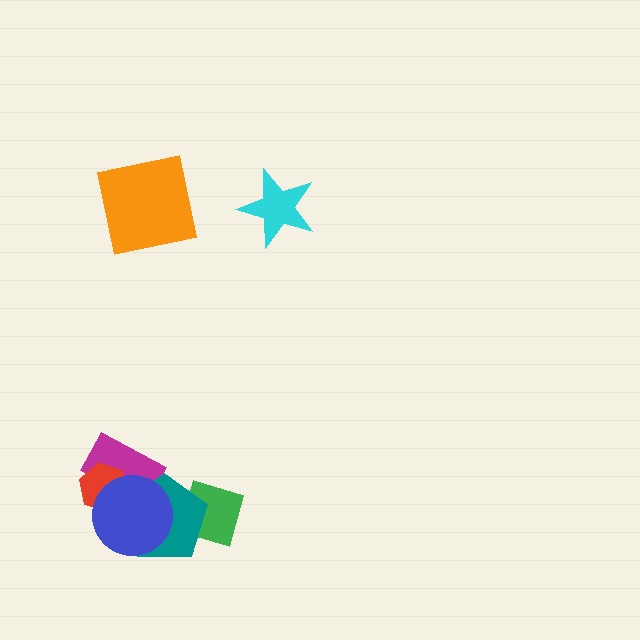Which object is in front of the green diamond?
The teal pentagon is in front of the green diamond.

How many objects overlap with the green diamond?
1 object overlaps with the green diamond.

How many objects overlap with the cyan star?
0 objects overlap with the cyan star.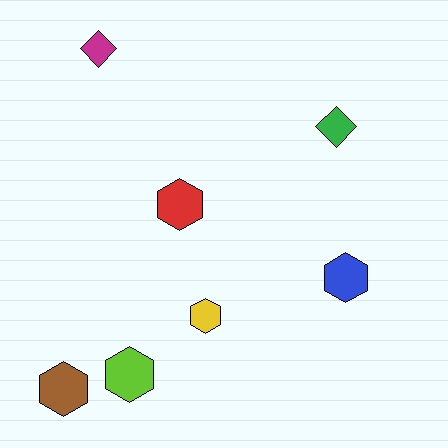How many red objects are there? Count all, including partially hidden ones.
There is 1 red object.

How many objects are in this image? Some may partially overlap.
There are 7 objects.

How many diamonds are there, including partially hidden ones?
There are 2 diamonds.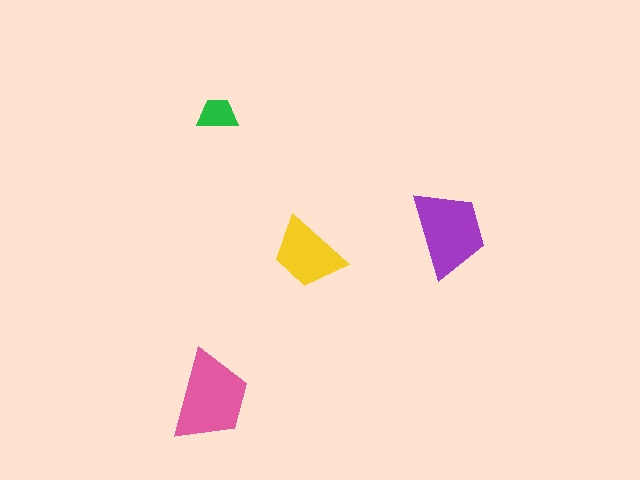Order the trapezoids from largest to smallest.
the pink one, the purple one, the yellow one, the green one.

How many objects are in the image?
There are 4 objects in the image.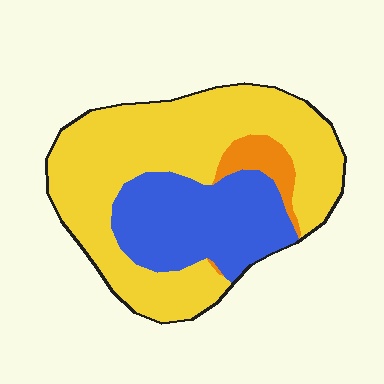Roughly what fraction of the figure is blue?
Blue covers around 30% of the figure.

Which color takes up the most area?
Yellow, at roughly 65%.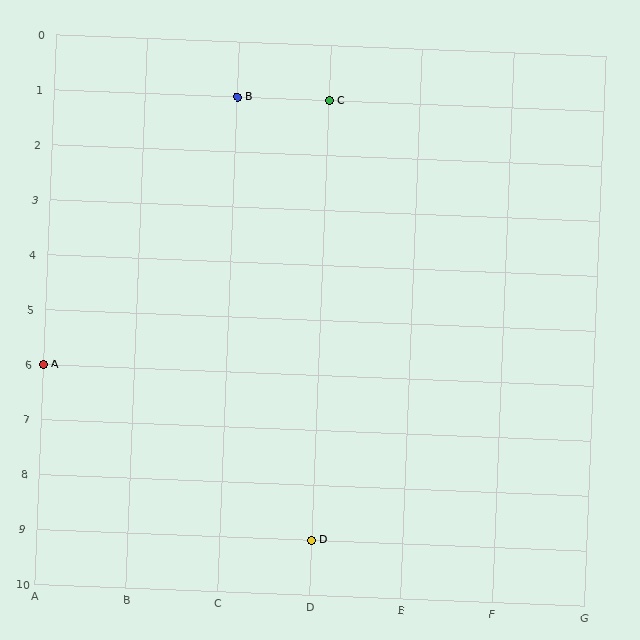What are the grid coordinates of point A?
Point A is at grid coordinates (A, 6).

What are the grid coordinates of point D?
Point D is at grid coordinates (D, 9).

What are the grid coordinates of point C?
Point C is at grid coordinates (D, 1).